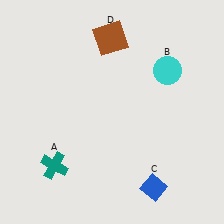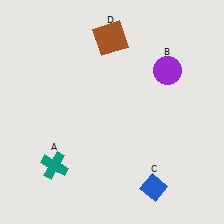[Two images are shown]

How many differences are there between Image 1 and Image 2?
There is 1 difference between the two images.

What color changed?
The circle (B) changed from cyan in Image 1 to purple in Image 2.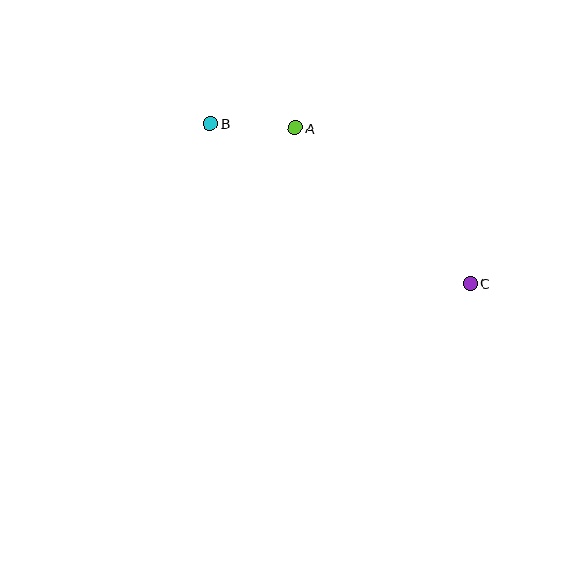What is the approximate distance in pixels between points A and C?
The distance between A and C is approximately 234 pixels.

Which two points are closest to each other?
Points A and B are closest to each other.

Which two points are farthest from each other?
Points B and C are farthest from each other.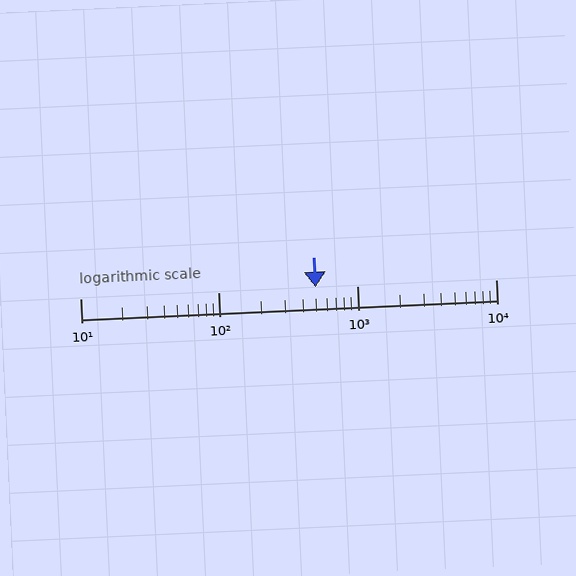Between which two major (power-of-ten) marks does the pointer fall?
The pointer is between 100 and 1000.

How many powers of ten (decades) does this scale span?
The scale spans 3 decades, from 10 to 10000.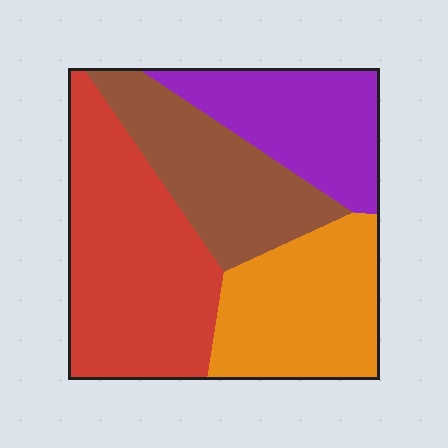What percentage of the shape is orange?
Orange covers 24% of the shape.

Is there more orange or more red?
Red.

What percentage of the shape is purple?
Purple takes up about one fifth (1/5) of the shape.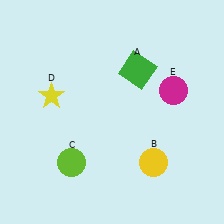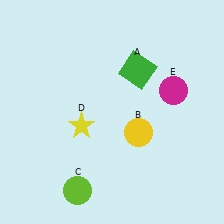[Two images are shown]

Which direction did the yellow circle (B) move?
The yellow circle (B) moved up.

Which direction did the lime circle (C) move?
The lime circle (C) moved down.